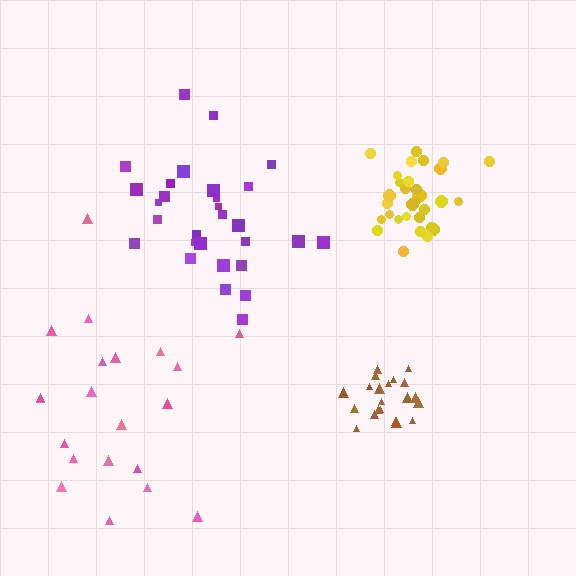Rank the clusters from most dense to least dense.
brown, yellow, purple, pink.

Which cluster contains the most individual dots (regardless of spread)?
Yellow (33).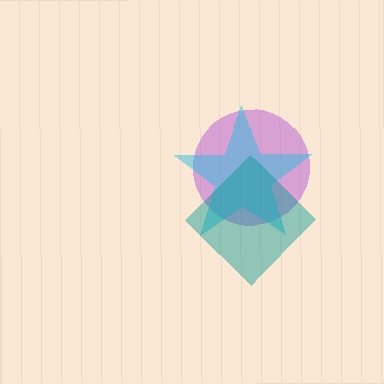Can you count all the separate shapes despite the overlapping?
Yes, there are 3 separate shapes.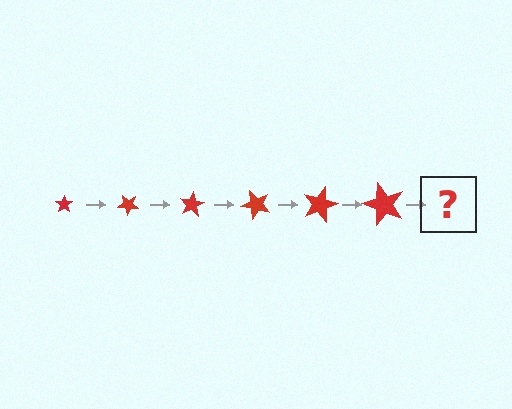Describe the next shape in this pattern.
It should be a star, larger than the previous one and rotated 240 degrees from the start.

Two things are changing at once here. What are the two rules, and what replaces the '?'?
The two rules are that the star grows larger each step and it rotates 40 degrees each step. The '?' should be a star, larger than the previous one and rotated 240 degrees from the start.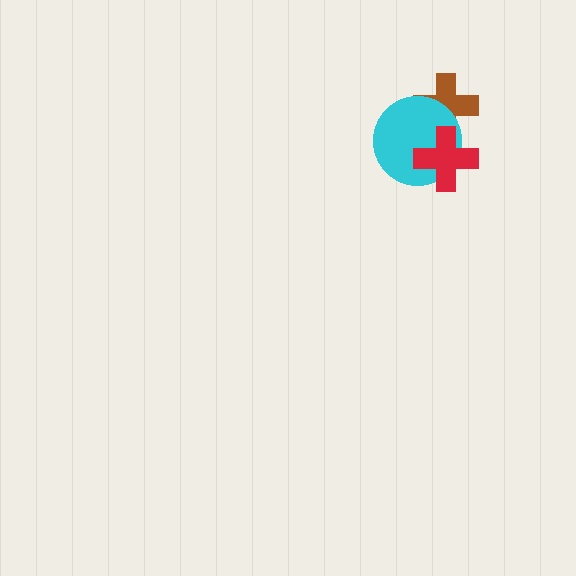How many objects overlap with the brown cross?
2 objects overlap with the brown cross.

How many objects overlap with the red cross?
2 objects overlap with the red cross.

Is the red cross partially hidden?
No, no other shape covers it.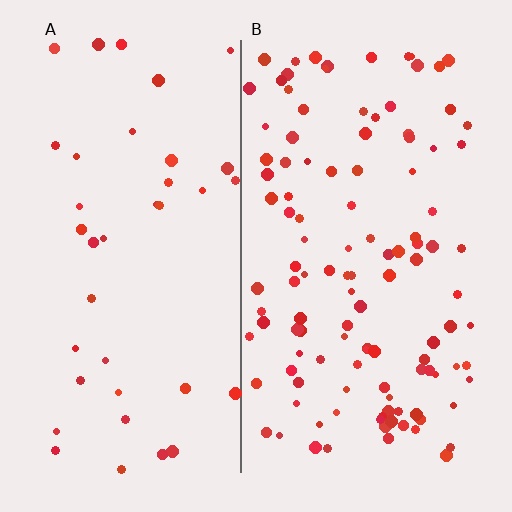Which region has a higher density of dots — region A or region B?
B (the right).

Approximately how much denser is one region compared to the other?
Approximately 3.1× — region B over region A.